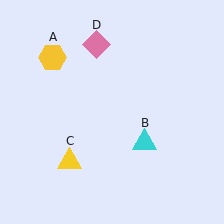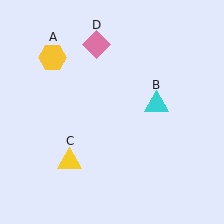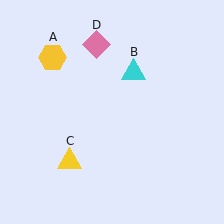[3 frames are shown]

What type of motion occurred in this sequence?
The cyan triangle (object B) rotated counterclockwise around the center of the scene.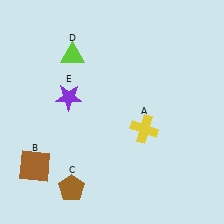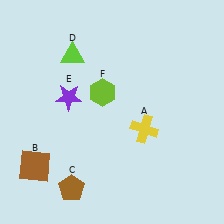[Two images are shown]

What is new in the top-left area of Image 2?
A lime hexagon (F) was added in the top-left area of Image 2.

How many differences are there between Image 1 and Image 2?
There is 1 difference between the two images.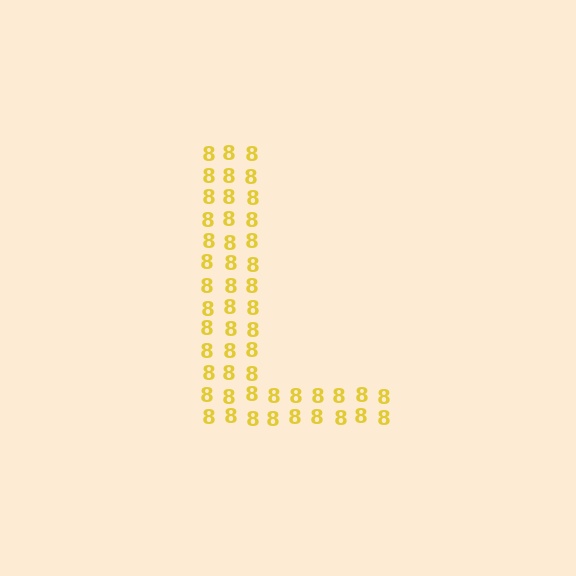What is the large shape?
The large shape is the letter L.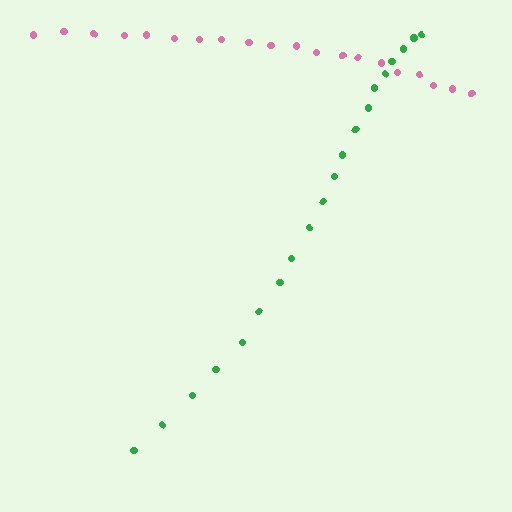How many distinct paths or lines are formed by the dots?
There are 2 distinct paths.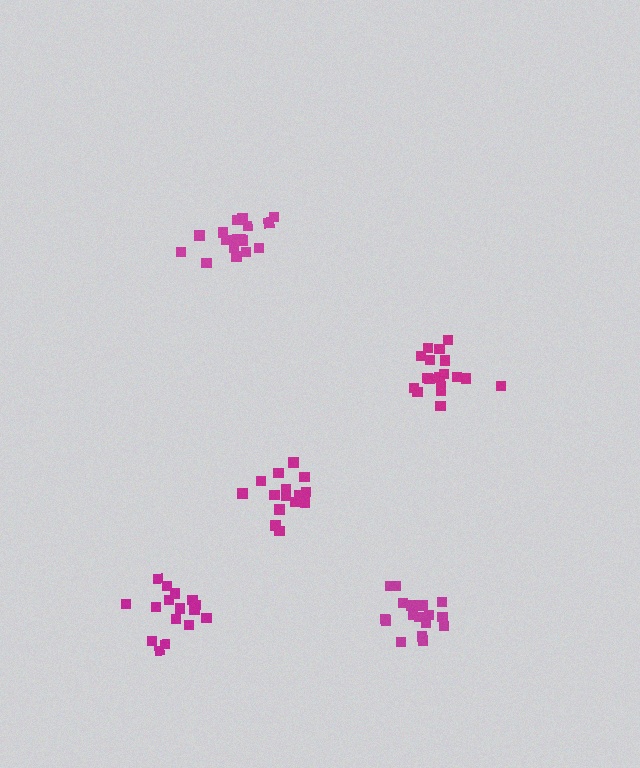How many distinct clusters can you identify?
There are 5 distinct clusters.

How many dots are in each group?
Group 1: 18 dots, Group 2: 16 dots, Group 3: 18 dots, Group 4: 15 dots, Group 5: 17 dots (84 total).